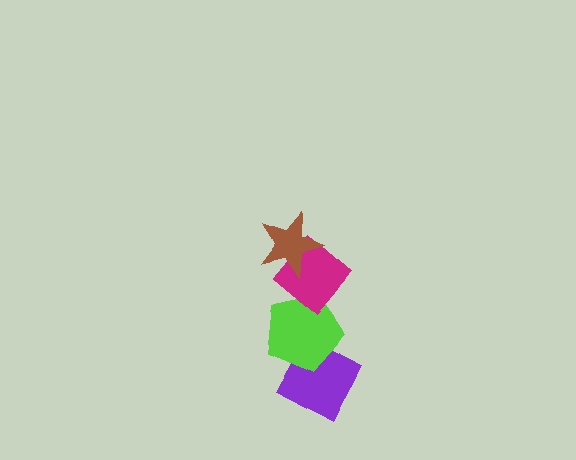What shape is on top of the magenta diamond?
The brown star is on top of the magenta diamond.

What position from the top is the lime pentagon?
The lime pentagon is 3rd from the top.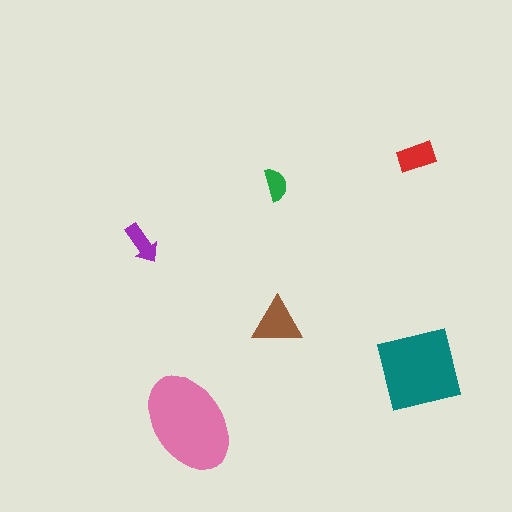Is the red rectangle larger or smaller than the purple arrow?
Larger.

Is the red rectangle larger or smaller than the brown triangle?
Smaller.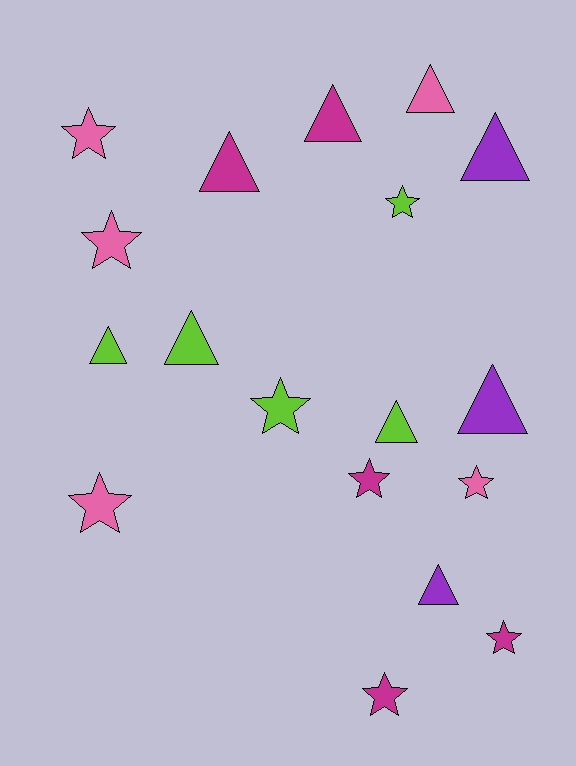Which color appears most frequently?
Magenta, with 5 objects.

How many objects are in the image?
There are 18 objects.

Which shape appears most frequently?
Triangle, with 9 objects.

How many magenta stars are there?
There are 3 magenta stars.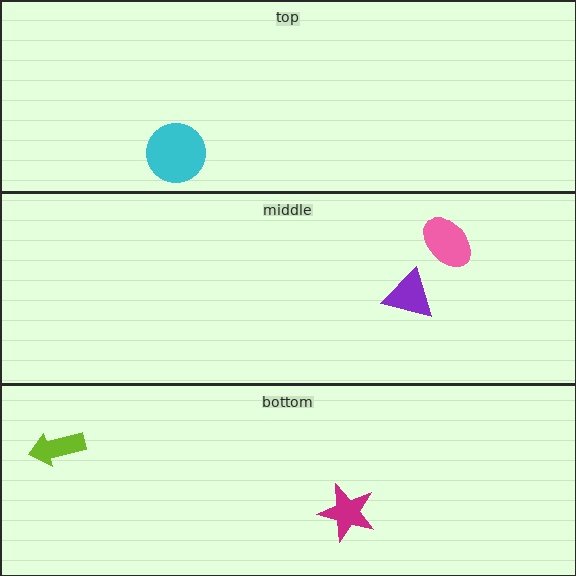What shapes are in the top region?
The cyan circle.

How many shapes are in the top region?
1.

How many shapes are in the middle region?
2.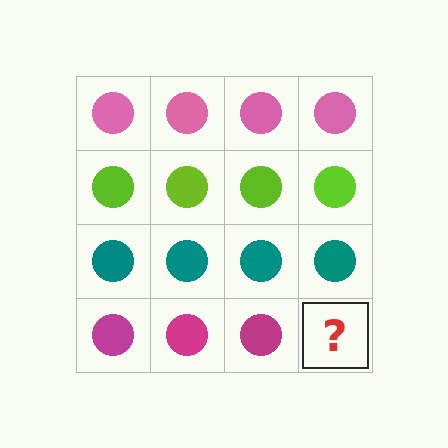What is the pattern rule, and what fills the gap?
The rule is that each row has a consistent color. The gap should be filled with a magenta circle.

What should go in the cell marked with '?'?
The missing cell should contain a magenta circle.